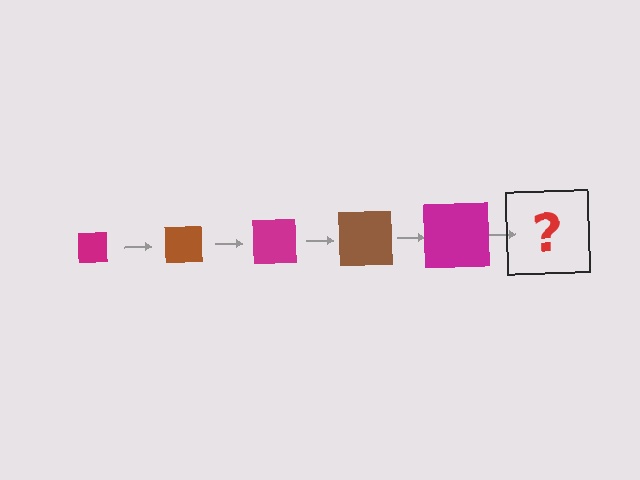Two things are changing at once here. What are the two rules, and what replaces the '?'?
The two rules are that the square grows larger each step and the color cycles through magenta and brown. The '?' should be a brown square, larger than the previous one.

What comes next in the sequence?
The next element should be a brown square, larger than the previous one.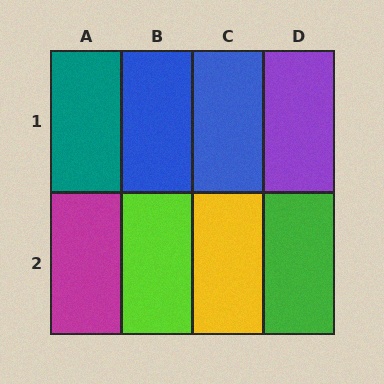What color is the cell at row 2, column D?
Green.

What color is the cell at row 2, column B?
Lime.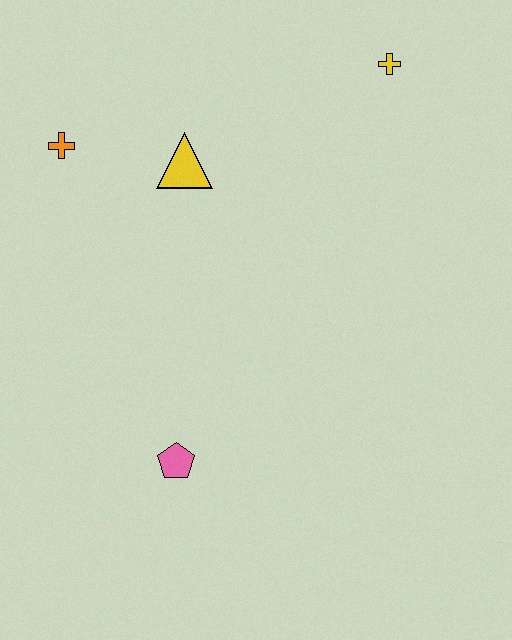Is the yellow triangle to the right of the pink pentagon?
Yes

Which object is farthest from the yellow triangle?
The pink pentagon is farthest from the yellow triangle.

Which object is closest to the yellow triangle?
The orange cross is closest to the yellow triangle.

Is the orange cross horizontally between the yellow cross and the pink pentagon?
No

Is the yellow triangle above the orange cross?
No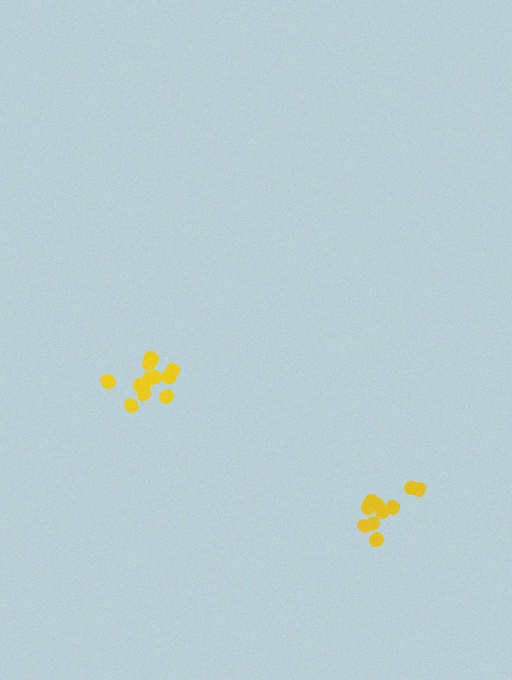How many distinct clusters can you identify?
There are 2 distinct clusters.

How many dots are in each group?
Group 1: 12 dots, Group 2: 10 dots (22 total).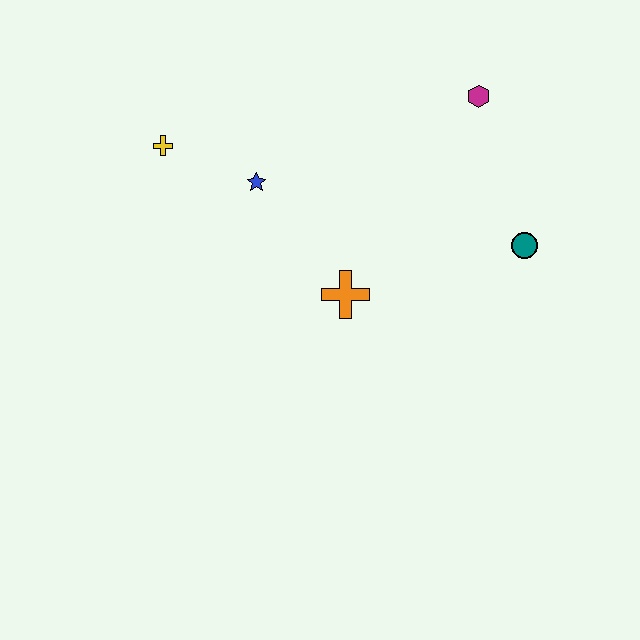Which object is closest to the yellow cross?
The blue star is closest to the yellow cross.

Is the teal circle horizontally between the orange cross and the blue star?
No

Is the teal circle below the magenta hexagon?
Yes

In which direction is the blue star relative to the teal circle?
The blue star is to the left of the teal circle.